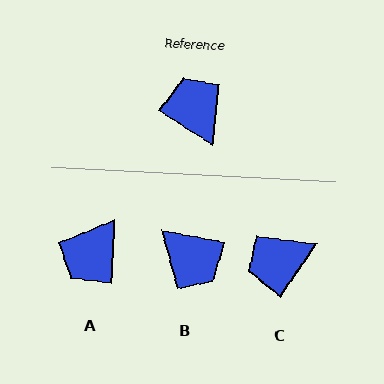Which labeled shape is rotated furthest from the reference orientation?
B, about 159 degrees away.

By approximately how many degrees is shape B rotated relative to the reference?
Approximately 159 degrees clockwise.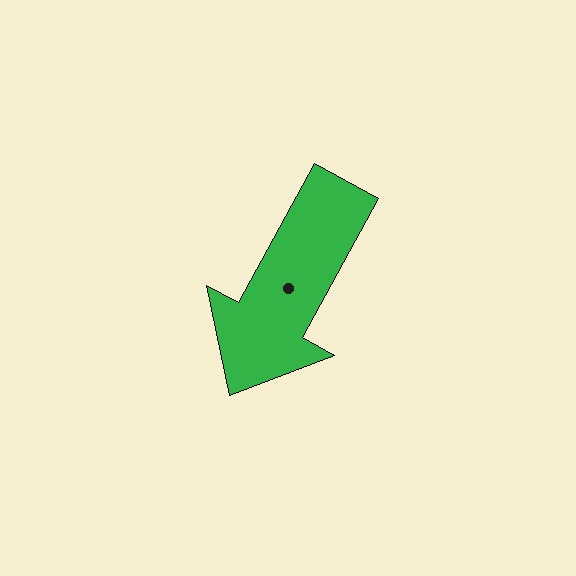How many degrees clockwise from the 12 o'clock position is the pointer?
Approximately 209 degrees.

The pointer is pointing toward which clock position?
Roughly 7 o'clock.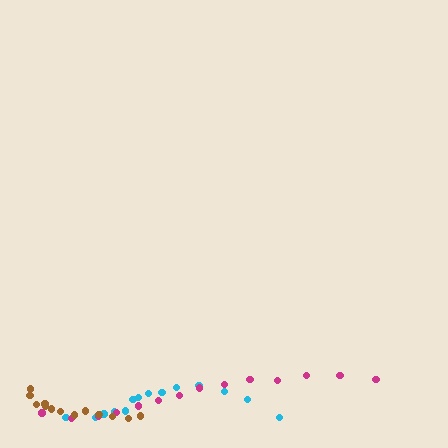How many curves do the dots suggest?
There are 3 distinct paths.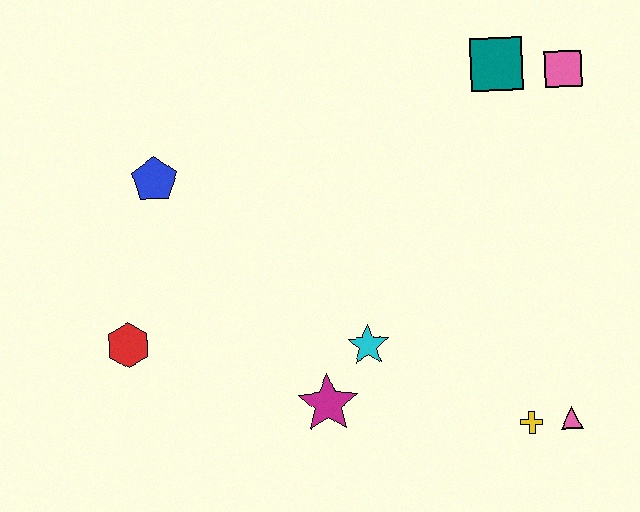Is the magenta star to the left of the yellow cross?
Yes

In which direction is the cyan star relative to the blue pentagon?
The cyan star is to the right of the blue pentagon.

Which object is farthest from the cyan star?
The pink square is farthest from the cyan star.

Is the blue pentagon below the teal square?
Yes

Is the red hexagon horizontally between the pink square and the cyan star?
No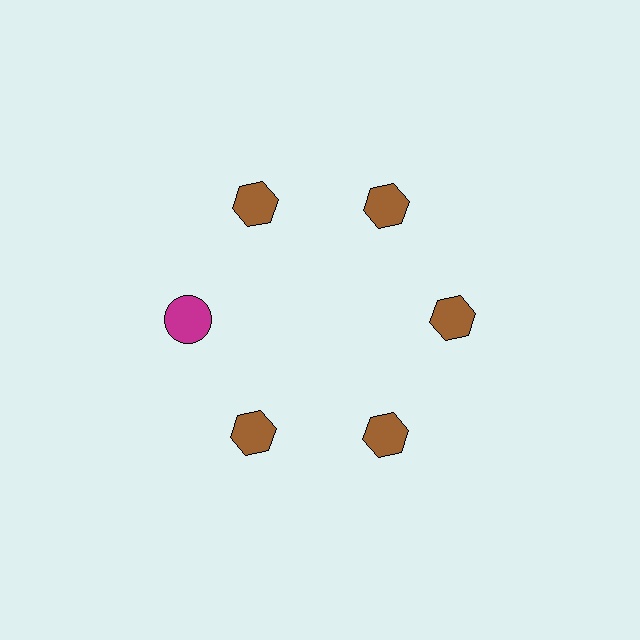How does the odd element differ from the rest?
It differs in both color (magenta instead of brown) and shape (circle instead of hexagon).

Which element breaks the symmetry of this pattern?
The magenta circle at roughly the 9 o'clock position breaks the symmetry. All other shapes are brown hexagons.